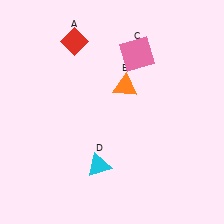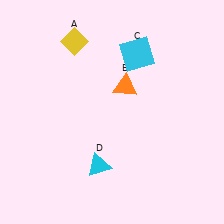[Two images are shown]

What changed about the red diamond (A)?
In Image 1, A is red. In Image 2, it changed to yellow.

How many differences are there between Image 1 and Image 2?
There are 2 differences between the two images.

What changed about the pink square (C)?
In Image 1, C is pink. In Image 2, it changed to cyan.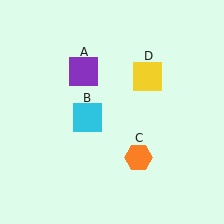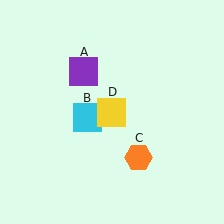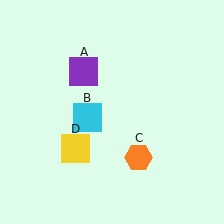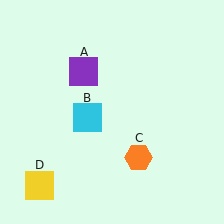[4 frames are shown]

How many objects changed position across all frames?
1 object changed position: yellow square (object D).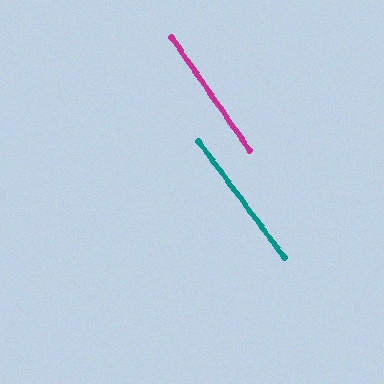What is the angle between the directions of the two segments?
Approximately 2 degrees.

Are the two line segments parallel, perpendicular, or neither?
Parallel — their directions differ by only 1.7°.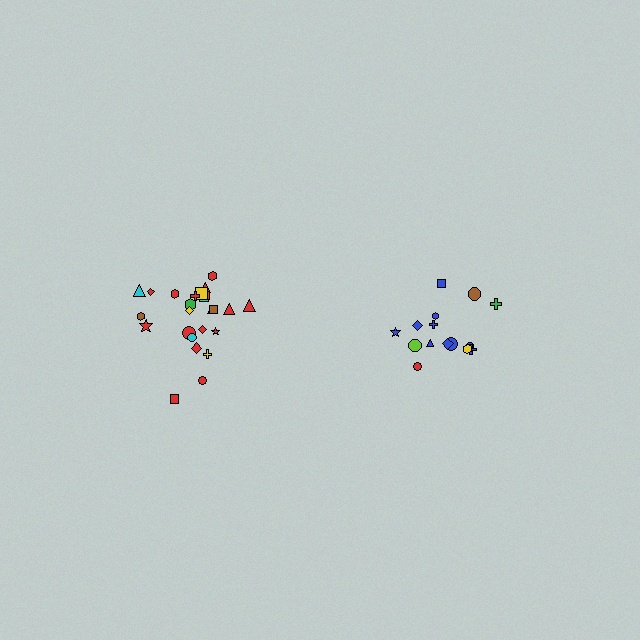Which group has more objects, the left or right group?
The left group.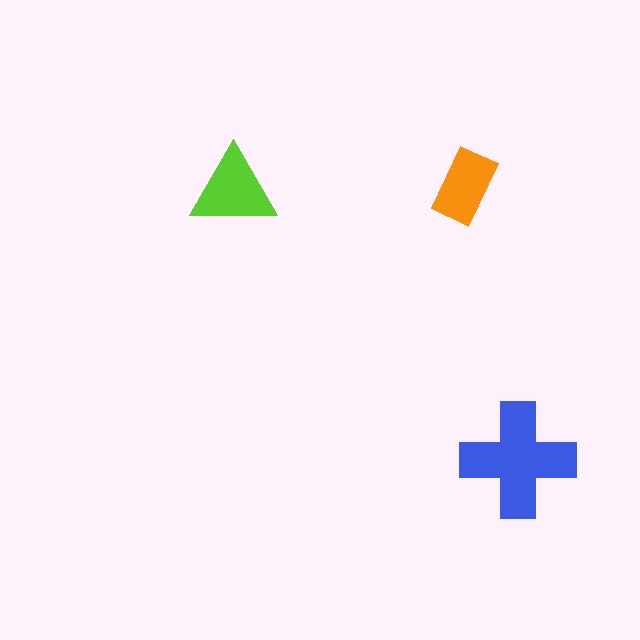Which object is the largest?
The blue cross.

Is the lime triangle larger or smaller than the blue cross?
Smaller.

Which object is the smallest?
The orange rectangle.